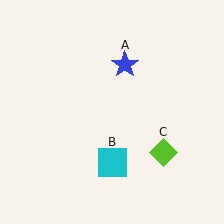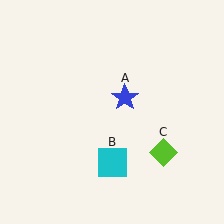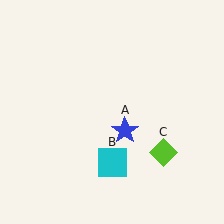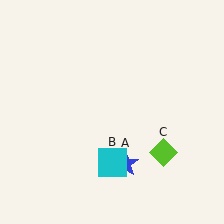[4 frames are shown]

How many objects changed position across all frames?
1 object changed position: blue star (object A).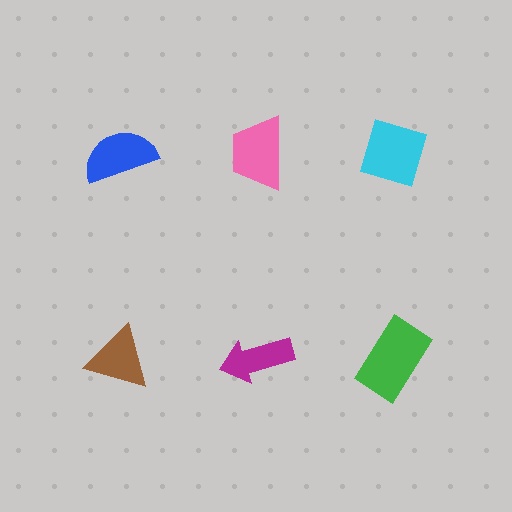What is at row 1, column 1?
A blue semicircle.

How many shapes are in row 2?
3 shapes.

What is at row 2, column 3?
A green rectangle.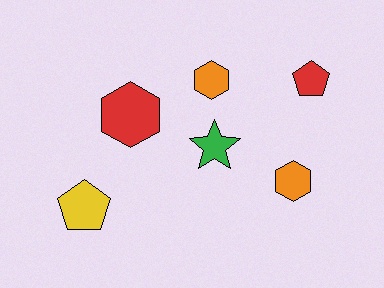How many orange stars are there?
There are no orange stars.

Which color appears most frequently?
Orange, with 2 objects.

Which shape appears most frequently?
Hexagon, with 3 objects.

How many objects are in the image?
There are 6 objects.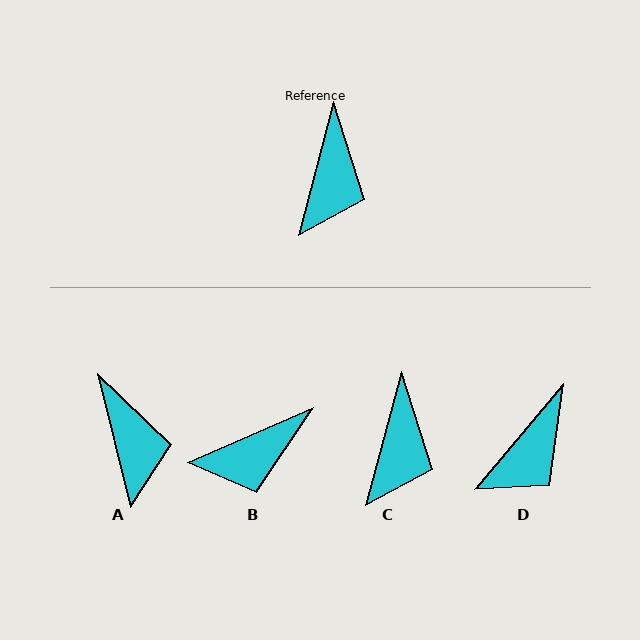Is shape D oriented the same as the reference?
No, it is off by about 25 degrees.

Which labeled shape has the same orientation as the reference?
C.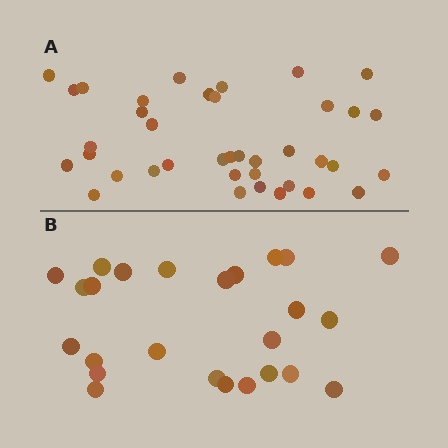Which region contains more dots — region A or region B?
Region A (the top region) has more dots.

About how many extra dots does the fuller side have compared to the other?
Region A has approximately 15 more dots than region B.